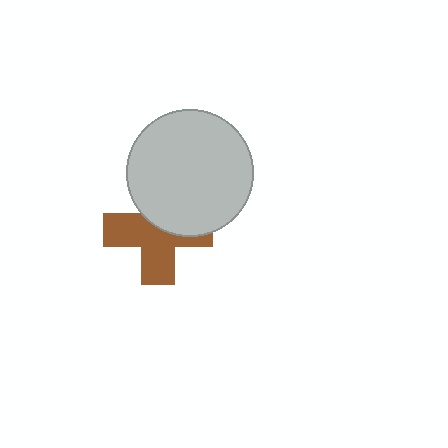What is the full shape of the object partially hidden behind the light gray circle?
The partially hidden object is a brown cross.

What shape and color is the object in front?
The object in front is a light gray circle.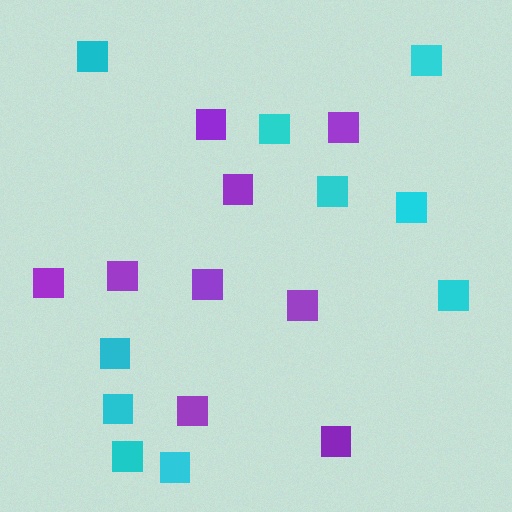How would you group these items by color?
There are 2 groups: one group of cyan squares (10) and one group of purple squares (9).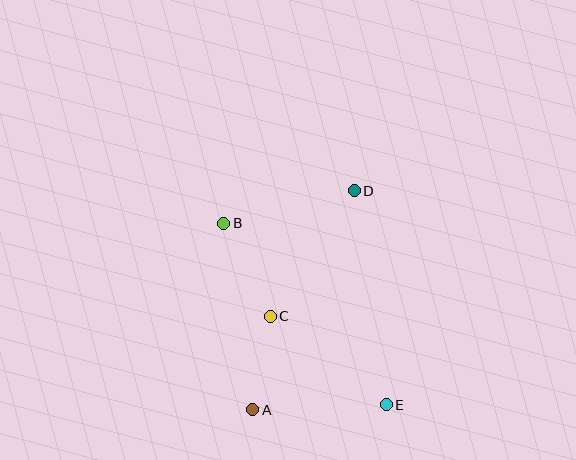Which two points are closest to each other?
Points A and C are closest to each other.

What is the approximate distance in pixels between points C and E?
The distance between C and E is approximately 146 pixels.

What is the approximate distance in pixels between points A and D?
The distance between A and D is approximately 241 pixels.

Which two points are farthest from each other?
Points B and E are farthest from each other.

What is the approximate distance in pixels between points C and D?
The distance between C and D is approximately 151 pixels.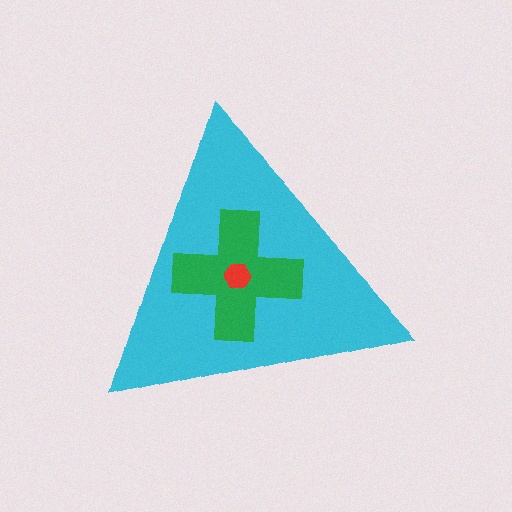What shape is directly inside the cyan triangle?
The green cross.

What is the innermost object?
The red hexagon.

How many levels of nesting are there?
3.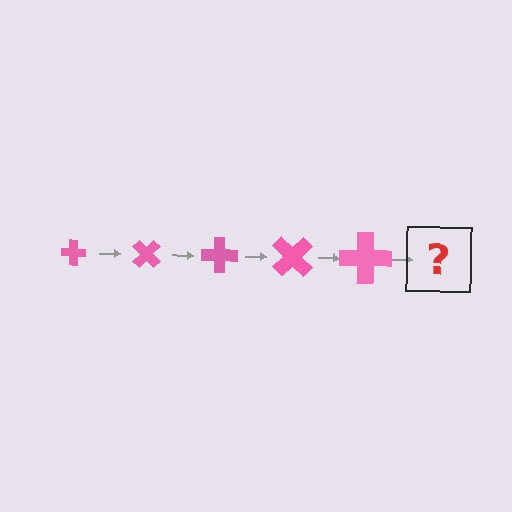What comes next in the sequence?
The next element should be a cross, larger than the previous one and rotated 225 degrees from the start.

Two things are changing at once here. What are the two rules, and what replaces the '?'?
The two rules are that the cross grows larger each step and it rotates 45 degrees each step. The '?' should be a cross, larger than the previous one and rotated 225 degrees from the start.